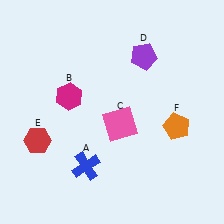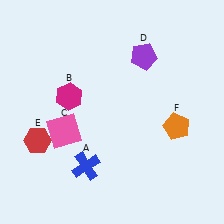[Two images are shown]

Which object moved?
The pink square (C) moved left.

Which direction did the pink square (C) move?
The pink square (C) moved left.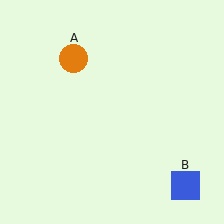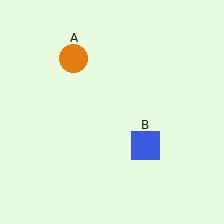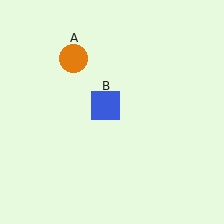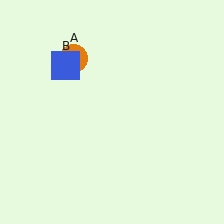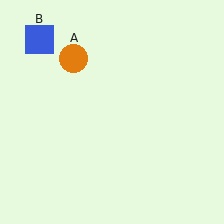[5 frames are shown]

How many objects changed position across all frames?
1 object changed position: blue square (object B).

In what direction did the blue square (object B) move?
The blue square (object B) moved up and to the left.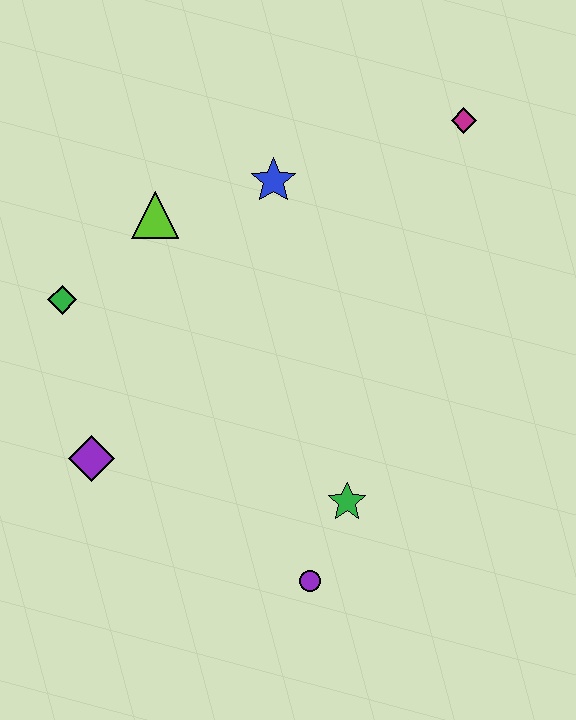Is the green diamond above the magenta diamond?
No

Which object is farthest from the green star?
The magenta diamond is farthest from the green star.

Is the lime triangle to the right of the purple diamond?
Yes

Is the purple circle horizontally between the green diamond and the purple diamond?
No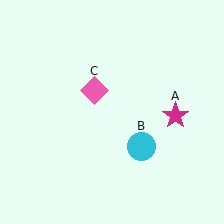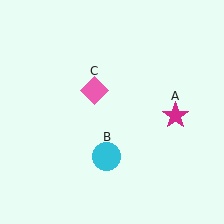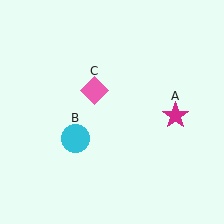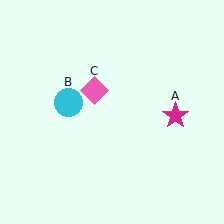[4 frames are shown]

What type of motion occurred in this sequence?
The cyan circle (object B) rotated clockwise around the center of the scene.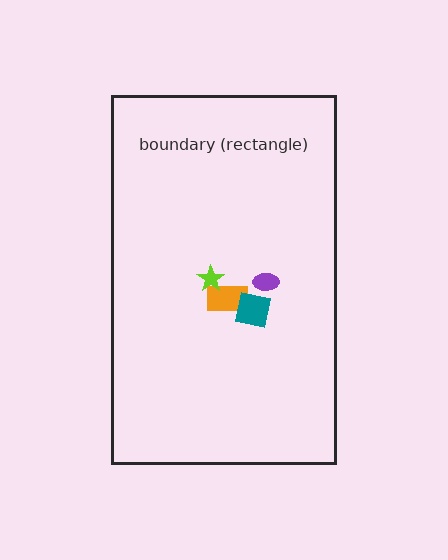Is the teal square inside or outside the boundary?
Inside.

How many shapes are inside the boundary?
4 inside, 0 outside.